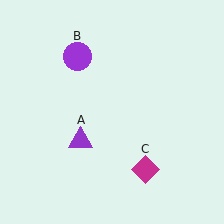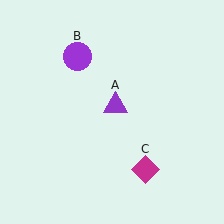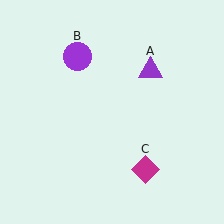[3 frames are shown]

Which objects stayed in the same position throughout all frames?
Purple circle (object B) and magenta diamond (object C) remained stationary.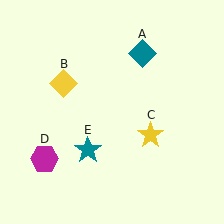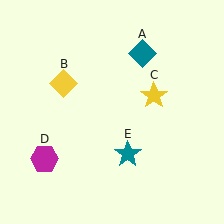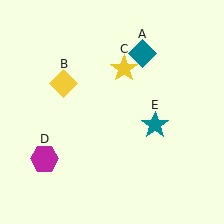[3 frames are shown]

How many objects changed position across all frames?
2 objects changed position: yellow star (object C), teal star (object E).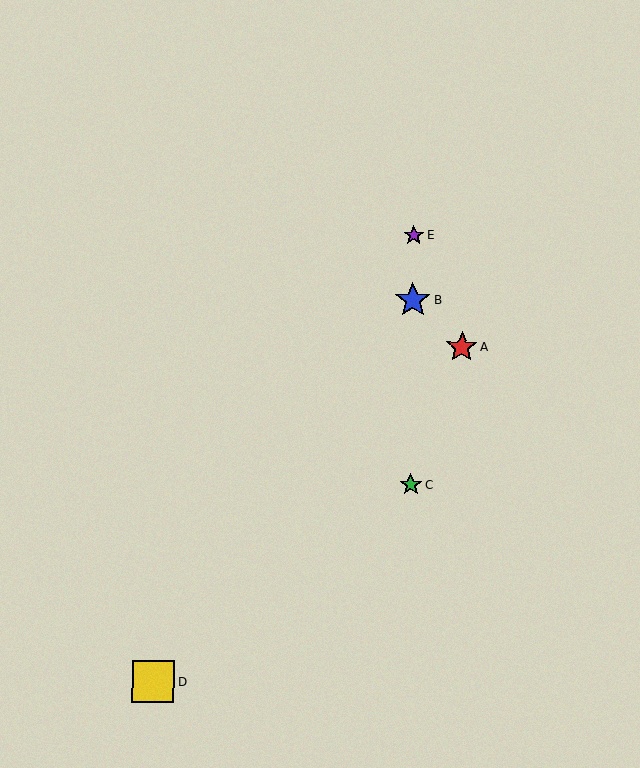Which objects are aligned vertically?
Objects B, C, E are aligned vertically.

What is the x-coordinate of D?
Object D is at x≈154.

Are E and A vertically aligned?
No, E is at x≈414 and A is at x≈462.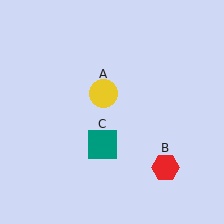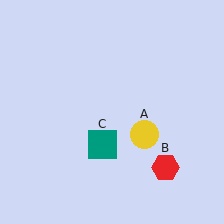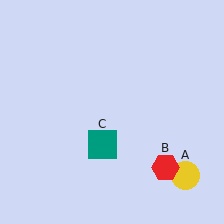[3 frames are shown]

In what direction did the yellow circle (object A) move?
The yellow circle (object A) moved down and to the right.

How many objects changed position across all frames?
1 object changed position: yellow circle (object A).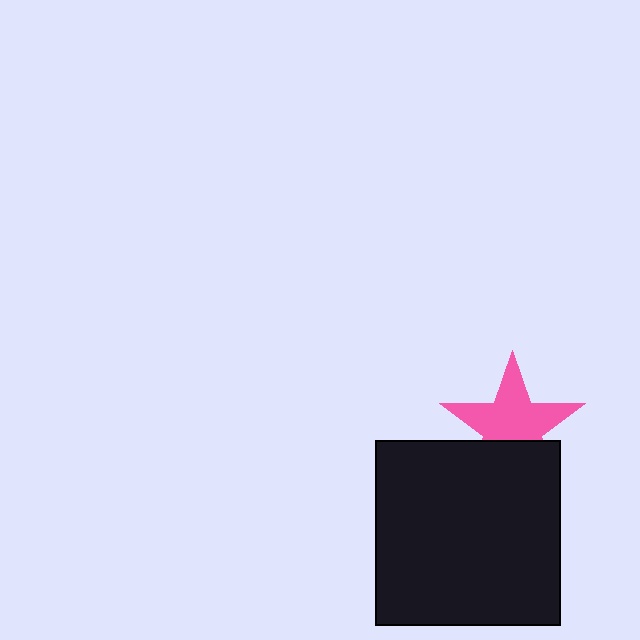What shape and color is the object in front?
The object in front is a black square.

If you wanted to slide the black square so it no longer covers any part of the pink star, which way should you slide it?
Slide it down — that is the most direct way to separate the two shapes.